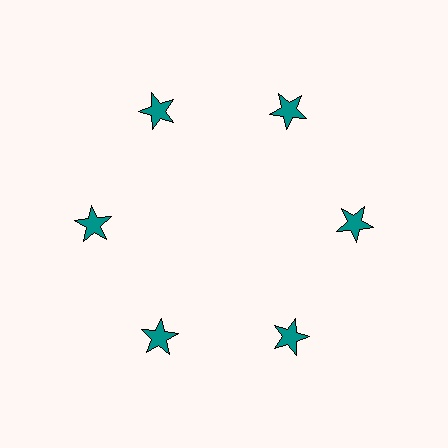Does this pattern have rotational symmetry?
Yes, this pattern has 6-fold rotational symmetry. It looks the same after rotating 60 degrees around the center.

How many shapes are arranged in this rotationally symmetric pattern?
There are 6 shapes, arranged in 6 groups of 1.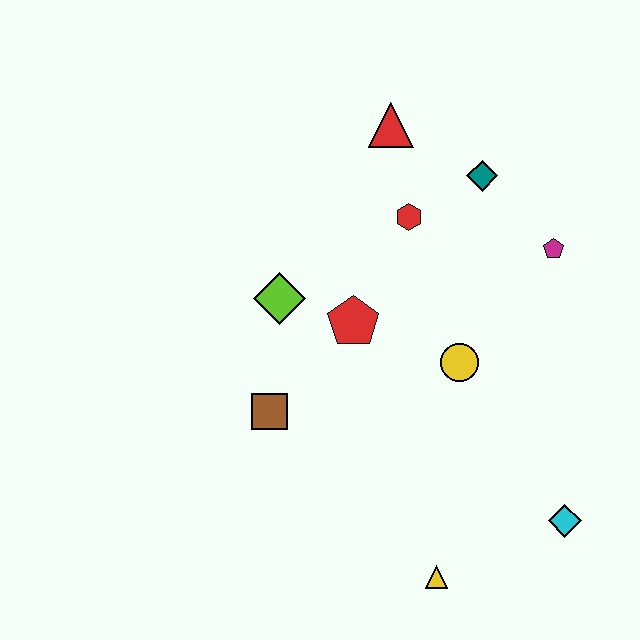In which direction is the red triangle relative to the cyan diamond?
The red triangle is above the cyan diamond.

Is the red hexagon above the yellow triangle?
Yes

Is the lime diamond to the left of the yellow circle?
Yes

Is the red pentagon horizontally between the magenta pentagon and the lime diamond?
Yes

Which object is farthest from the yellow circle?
The red triangle is farthest from the yellow circle.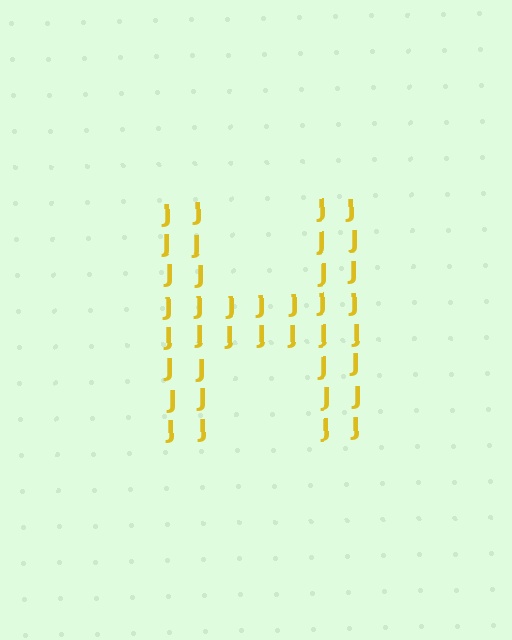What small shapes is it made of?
It is made of small letter J's.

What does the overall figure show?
The overall figure shows the letter H.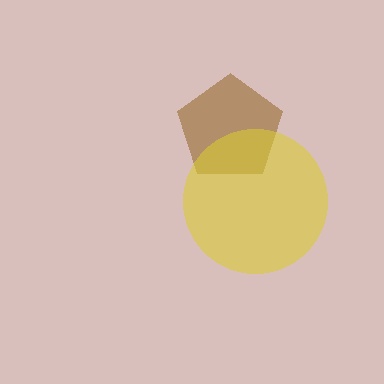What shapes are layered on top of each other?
The layered shapes are: a brown pentagon, a yellow circle.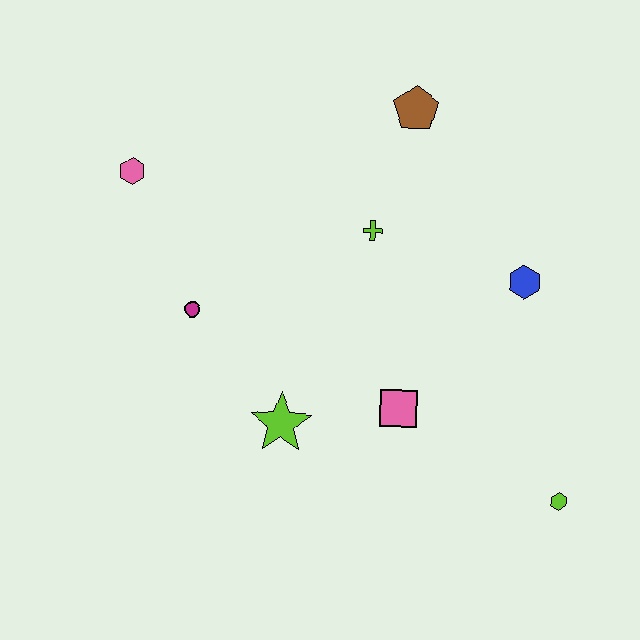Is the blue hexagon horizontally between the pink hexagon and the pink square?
No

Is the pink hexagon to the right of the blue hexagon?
No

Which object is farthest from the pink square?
The pink hexagon is farthest from the pink square.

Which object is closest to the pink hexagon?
The magenta circle is closest to the pink hexagon.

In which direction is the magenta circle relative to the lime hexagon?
The magenta circle is to the left of the lime hexagon.